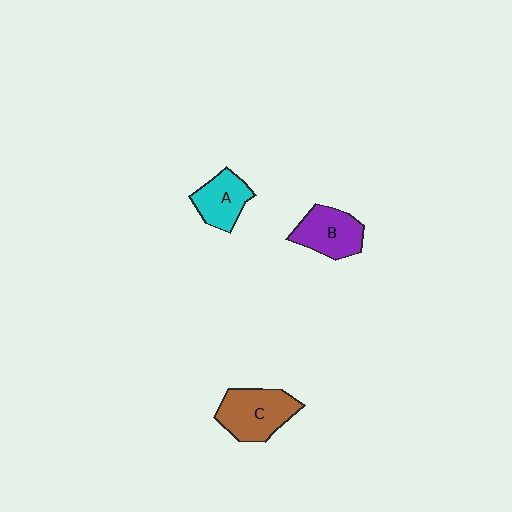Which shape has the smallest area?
Shape A (cyan).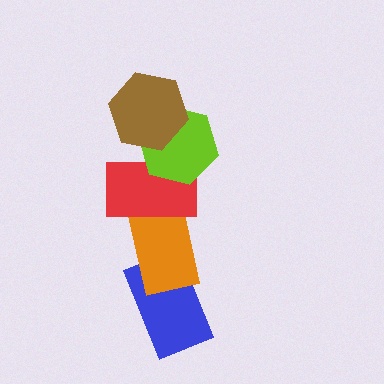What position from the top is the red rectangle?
The red rectangle is 3rd from the top.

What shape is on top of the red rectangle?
The lime hexagon is on top of the red rectangle.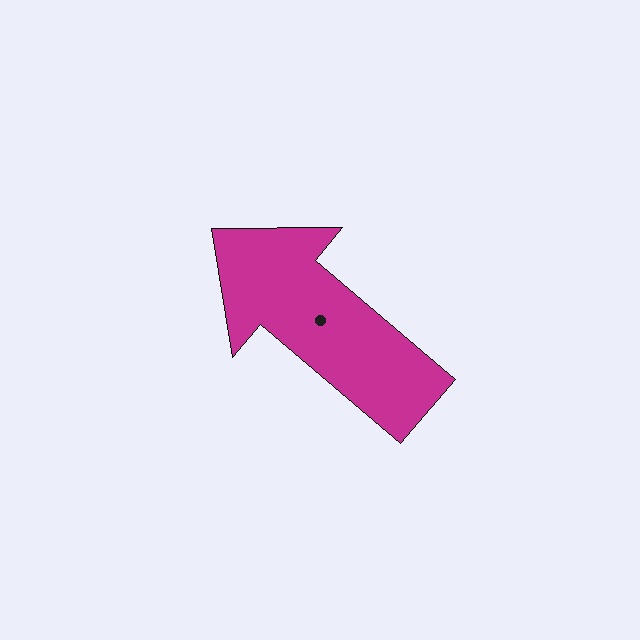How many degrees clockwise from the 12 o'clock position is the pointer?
Approximately 310 degrees.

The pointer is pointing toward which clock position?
Roughly 10 o'clock.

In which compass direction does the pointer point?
Northwest.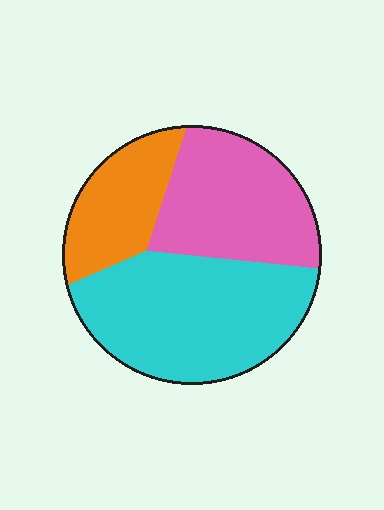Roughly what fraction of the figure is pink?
Pink takes up about one third (1/3) of the figure.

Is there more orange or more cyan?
Cyan.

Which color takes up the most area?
Cyan, at roughly 45%.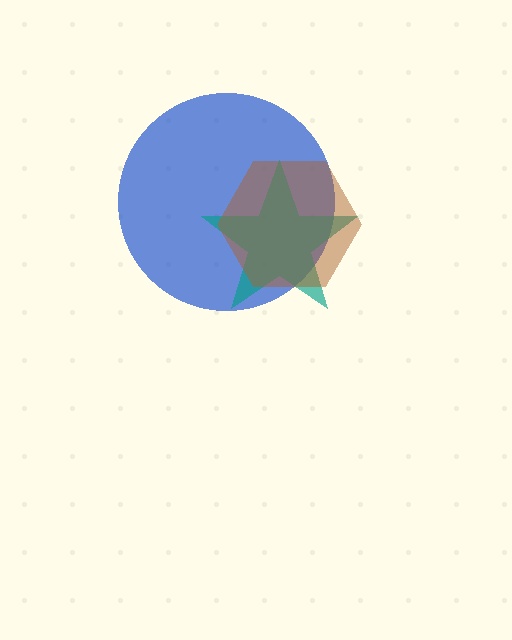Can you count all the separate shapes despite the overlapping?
Yes, there are 3 separate shapes.